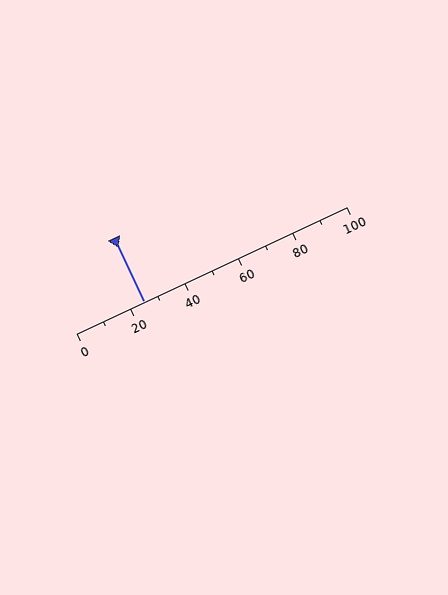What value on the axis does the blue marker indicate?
The marker indicates approximately 25.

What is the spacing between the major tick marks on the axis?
The major ticks are spaced 20 apart.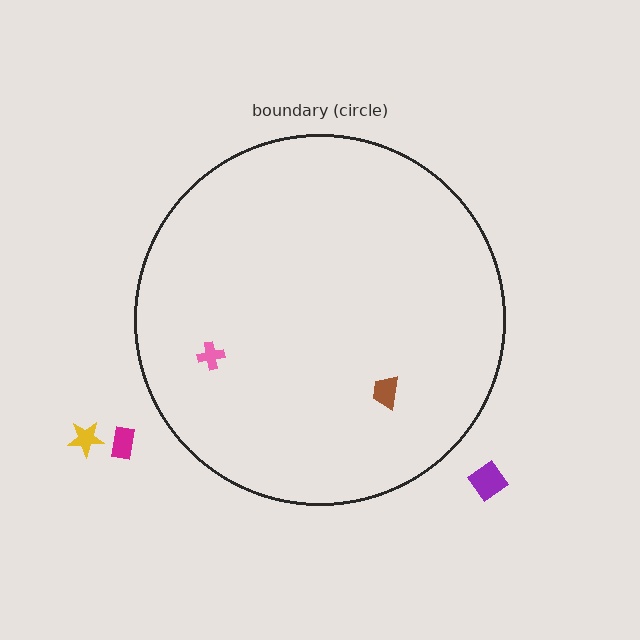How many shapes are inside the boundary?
2 inside, 3 outside.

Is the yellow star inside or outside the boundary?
Outside.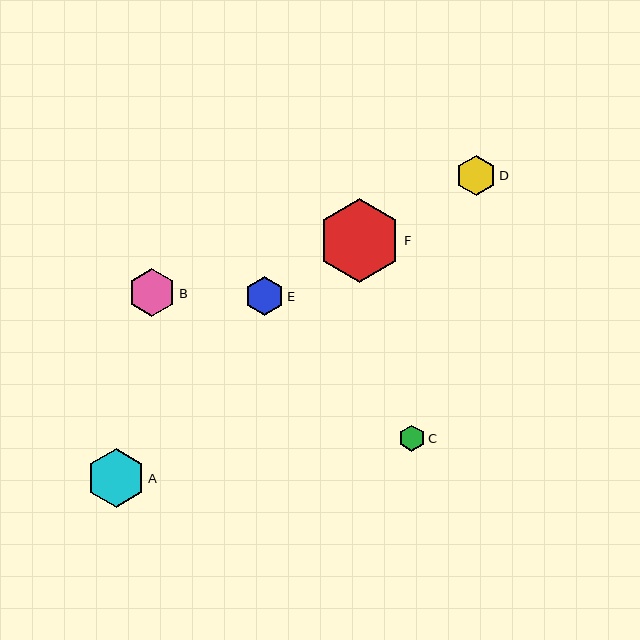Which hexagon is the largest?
Hexagon F is the largest with a size of approximately 84 pixels.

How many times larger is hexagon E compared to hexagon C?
Hexagon E is approximately 1.5 times the size of hexagon C.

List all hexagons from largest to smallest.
From largest to smallest: F, A, B, D, E, C.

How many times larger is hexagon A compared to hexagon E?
Hexagon A is approximately 1.5 times the size of hexagon E.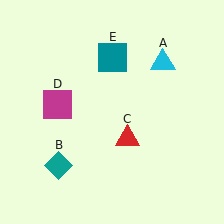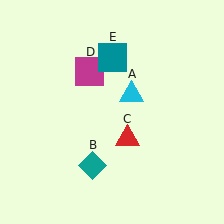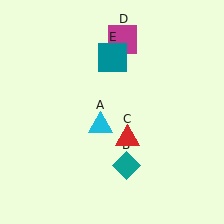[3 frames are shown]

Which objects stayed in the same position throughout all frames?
Red triangle (object C) and teal square (object E) remained stationary.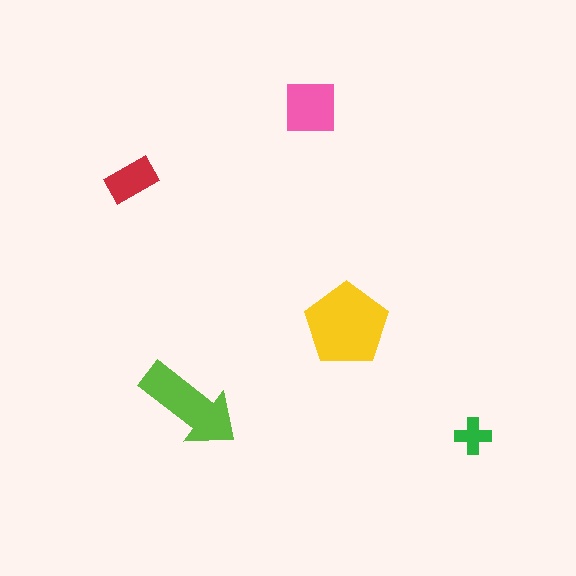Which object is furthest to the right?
The green cross is rightmost.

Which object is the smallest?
The green cross.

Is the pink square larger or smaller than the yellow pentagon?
Smaller.